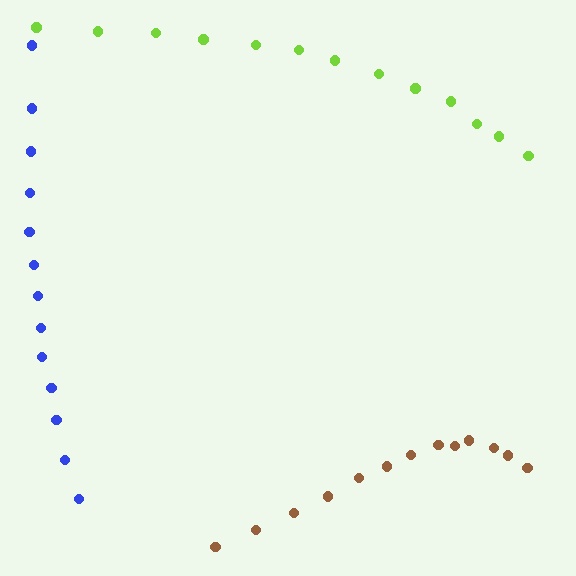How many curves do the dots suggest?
There are 3 distinct paths.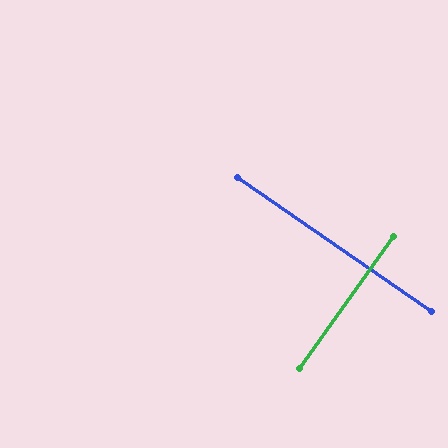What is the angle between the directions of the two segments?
Approximately 89 degrees.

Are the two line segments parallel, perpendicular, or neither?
Perpendicular — they meet at approximately 89°.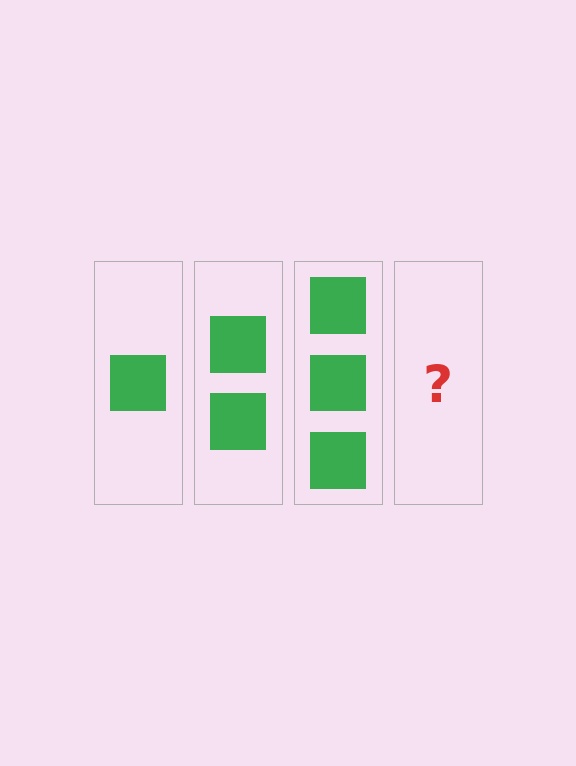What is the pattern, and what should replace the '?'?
The pattern is that each step adds one more square. The '?' should be 4 squares.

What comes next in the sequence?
The next element should be 4 squares.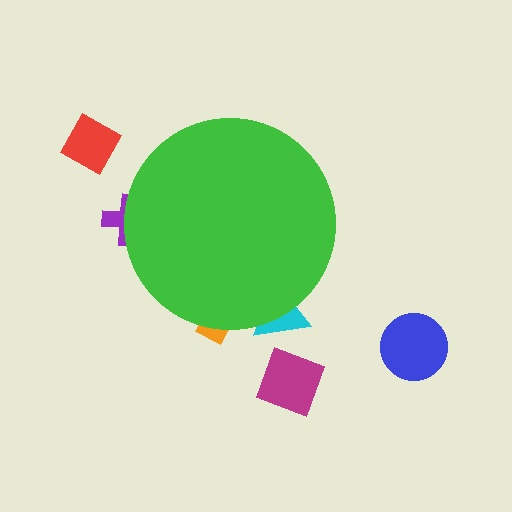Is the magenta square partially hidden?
No, the magenta square is fully visible.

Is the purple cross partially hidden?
Yes, the purple cross is partially hidden behind the green circle.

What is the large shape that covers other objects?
A green circle.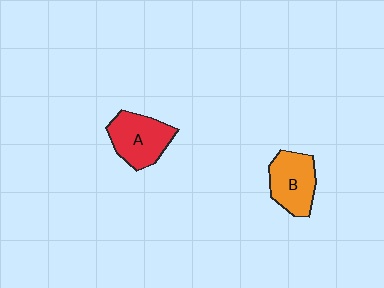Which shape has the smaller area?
Shape B (orange).